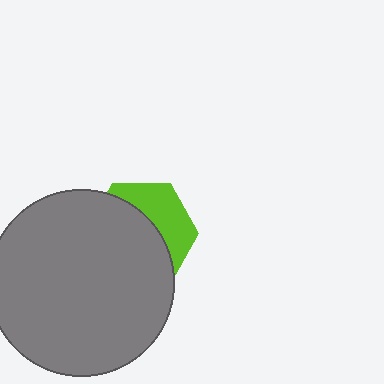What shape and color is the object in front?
The object in front is a gray circle.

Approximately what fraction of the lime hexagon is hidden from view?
Roughly 63% of the lime hexagon is hidden behind the gray circle.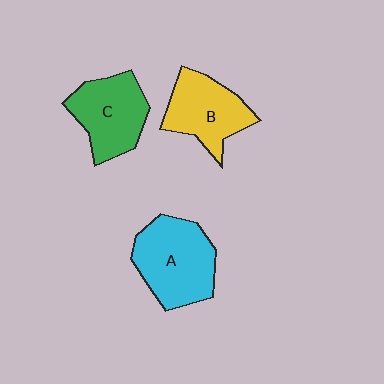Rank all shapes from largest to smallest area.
From largest to smallest: A (cyan), C (green), B (yellow).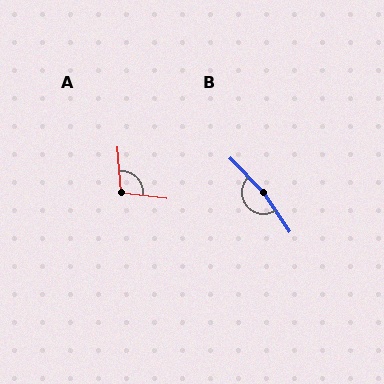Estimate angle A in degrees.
Approximately 101 degrees.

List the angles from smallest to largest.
A (101°), B (169°).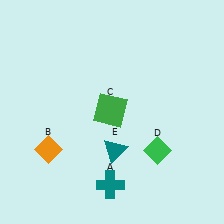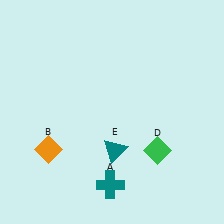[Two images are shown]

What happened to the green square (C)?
The green square (C) was removed in Image 2. It was in the top-left area of Image 1.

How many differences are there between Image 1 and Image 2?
There is 1 difference between the two images.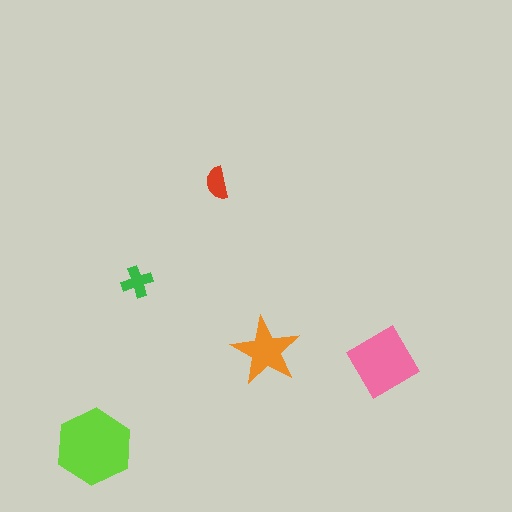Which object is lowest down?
The lime hexagon is bottommost.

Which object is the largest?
The lime hexagon.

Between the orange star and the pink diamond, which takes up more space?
The pink diamond.